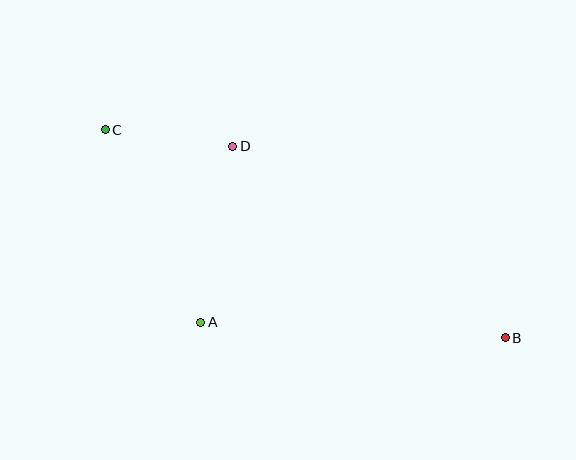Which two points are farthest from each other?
Points B and C are farthest from each other.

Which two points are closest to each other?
Points C and D are closest to each other.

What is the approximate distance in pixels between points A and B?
The distance between A and B is approximately 305 pixels.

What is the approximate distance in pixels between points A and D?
The distance between A and D is approximately 179 pixels.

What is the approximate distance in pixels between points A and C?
The distance between A and C is approximately 215 pixels.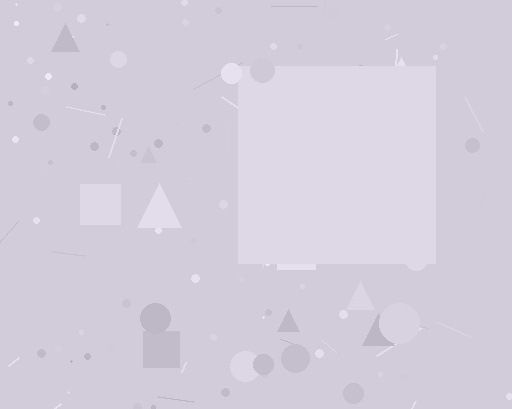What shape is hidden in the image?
A square is hidden in the image.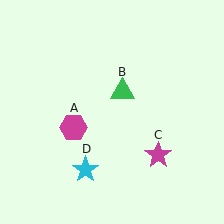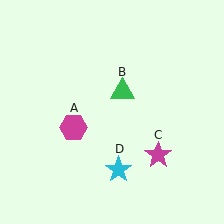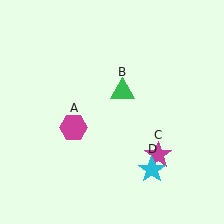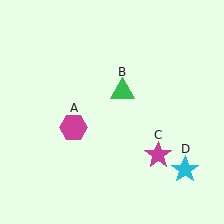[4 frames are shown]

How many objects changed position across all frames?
1 object changed position: cyan star (object D).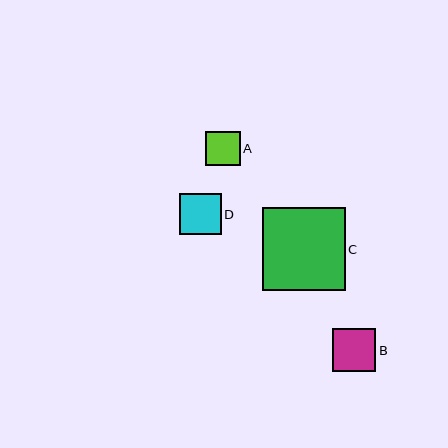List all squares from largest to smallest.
From largest to smallest: C, B, D, A.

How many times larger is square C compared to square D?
Square C is approximately 2.0 times the size of square D.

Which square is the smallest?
Square A is the smallest with a size of approximately 34 pixels.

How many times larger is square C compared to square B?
Square C is approximately 1.9 times the size of square B.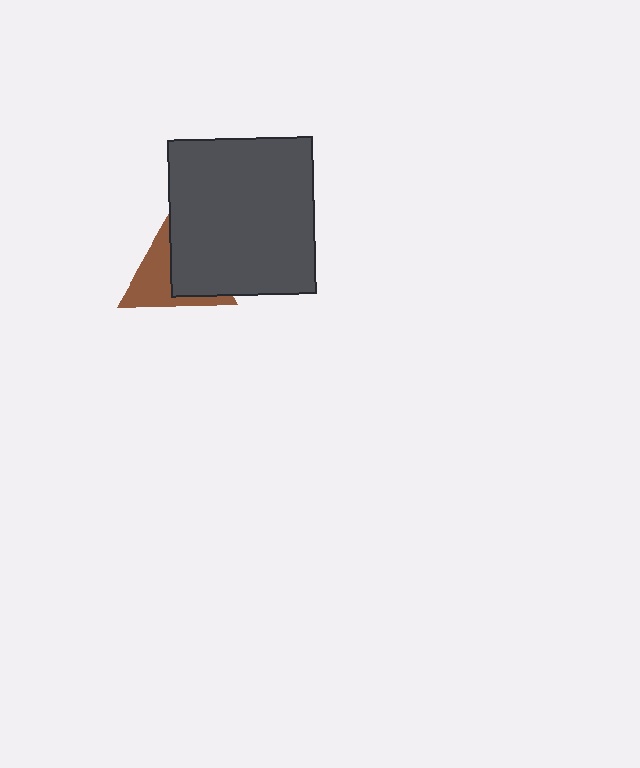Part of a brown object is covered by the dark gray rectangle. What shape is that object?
It is a triangle.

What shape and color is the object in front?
The object in front is a dark gray rectangle.